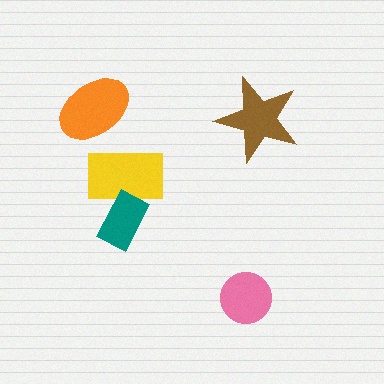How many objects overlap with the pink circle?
0 objects overlap with the pink circle.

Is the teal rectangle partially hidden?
No, no other shape covers it.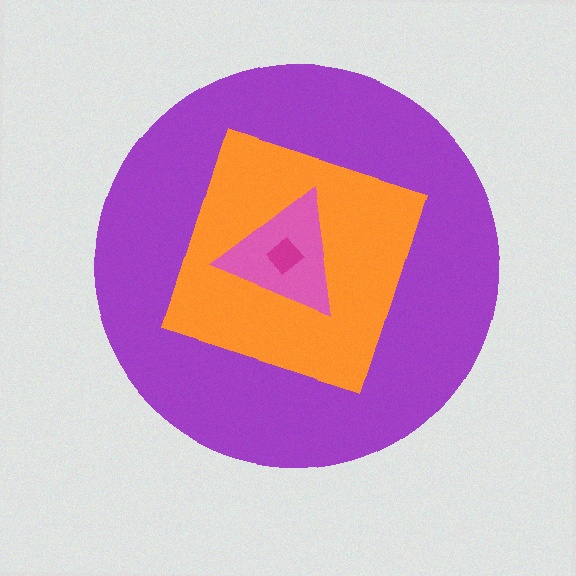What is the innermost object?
The magenta diamond.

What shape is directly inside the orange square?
The pink triangle.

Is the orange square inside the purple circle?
Yes.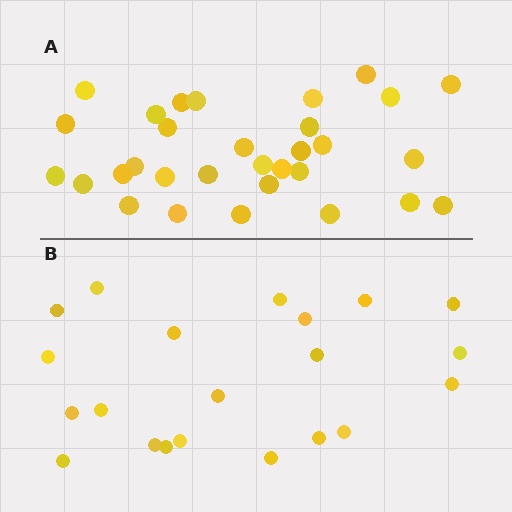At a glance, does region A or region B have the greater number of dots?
Region A (the top region) has more dots.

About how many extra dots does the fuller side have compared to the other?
Region A has roughly 10 or so more dots than region B.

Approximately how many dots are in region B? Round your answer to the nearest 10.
About 20 dots. (The exact count is 21, which rounds to 20.)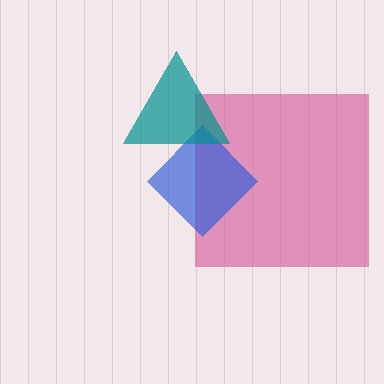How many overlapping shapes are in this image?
There are 3 overlapping shapes in the image.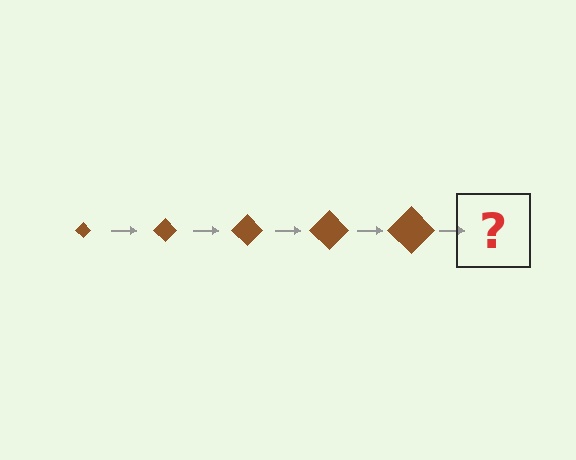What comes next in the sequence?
The next element should be a brown diamond, larger than the previous one.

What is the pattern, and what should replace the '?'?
The pattern is that the diamond gets progressively larger each step. The '?' should be a brown diamond, larger than the previous one.